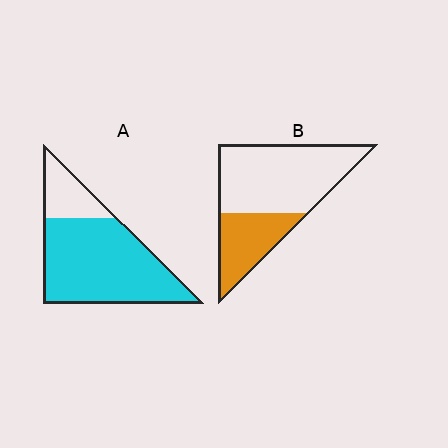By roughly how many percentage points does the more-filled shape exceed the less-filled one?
By roughly 45 percentage points (A over B).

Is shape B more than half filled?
No.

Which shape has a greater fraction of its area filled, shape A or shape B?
Shape A.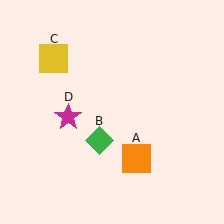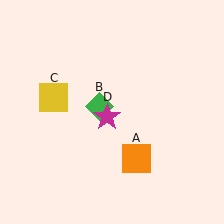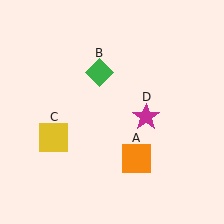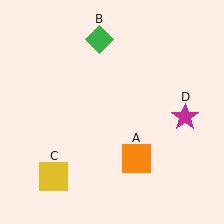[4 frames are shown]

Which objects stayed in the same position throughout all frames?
Orange square (object A) remained stationary.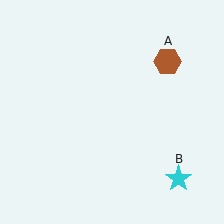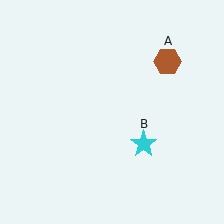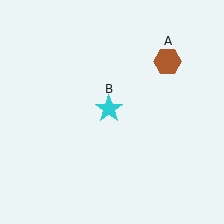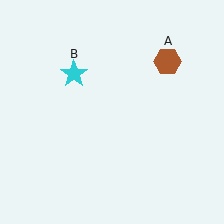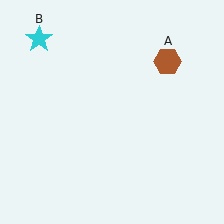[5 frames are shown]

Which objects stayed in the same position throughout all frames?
Brown hexagon (object A) remained stationary.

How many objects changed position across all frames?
1 object changed position: cyan star (object B).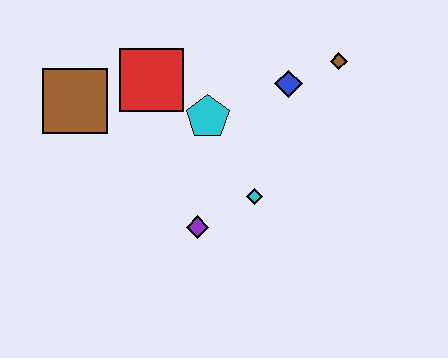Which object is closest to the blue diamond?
The brown diamond is closest to the blue diamond.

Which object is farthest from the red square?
The brown diamond is farthest from the red square.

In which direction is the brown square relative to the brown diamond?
The brown square is to the left of the brown diamond.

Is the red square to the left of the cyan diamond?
Yes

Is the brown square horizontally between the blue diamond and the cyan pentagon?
No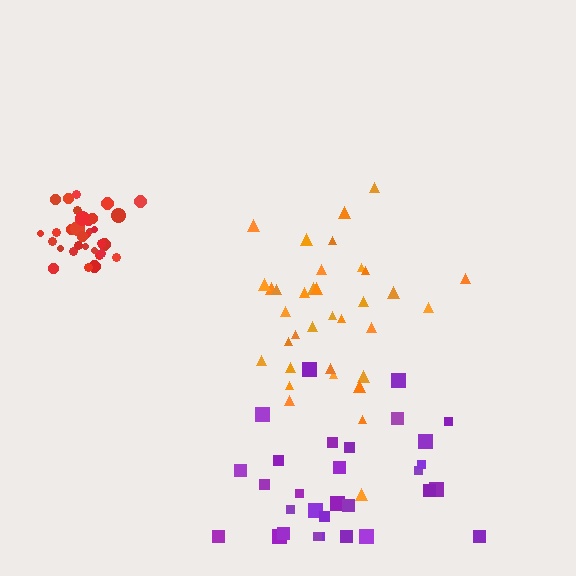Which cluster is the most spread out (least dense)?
Purple.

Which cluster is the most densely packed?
Red.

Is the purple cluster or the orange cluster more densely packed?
Orange.